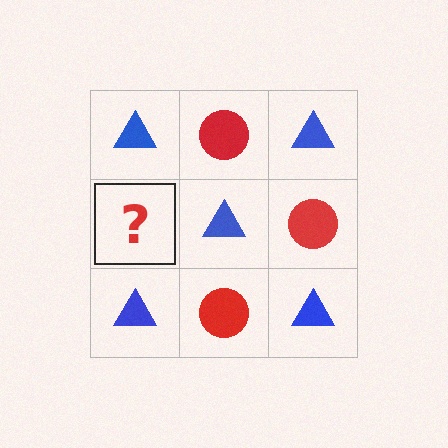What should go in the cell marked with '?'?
The missing cell should contain a red circle.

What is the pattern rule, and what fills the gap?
The rule is that it alternates blue triangle and red circle in a checkerboard pattern. The gap should be filled with a red circle.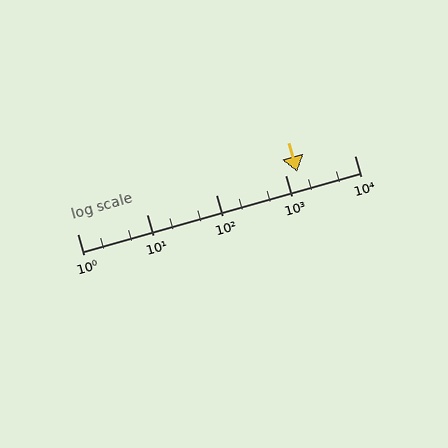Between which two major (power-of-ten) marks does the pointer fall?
The pointer is between 1000 and 10000.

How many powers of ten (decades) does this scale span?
The scale spans 4 decades, from 1 to 10000.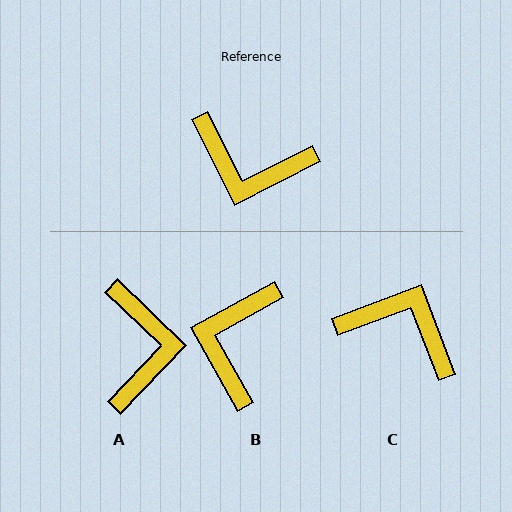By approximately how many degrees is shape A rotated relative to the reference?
Approximately 109 degrees counter-clockwise.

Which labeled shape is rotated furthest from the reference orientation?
C, about 174 degrees away.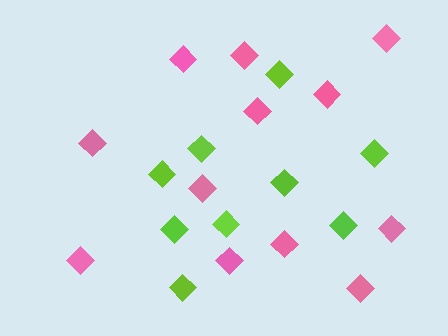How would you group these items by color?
There are 2 groups: one group of lime diamonds (9) and one group of pink diamonds (12).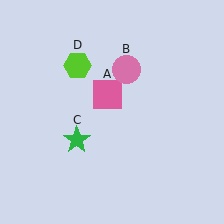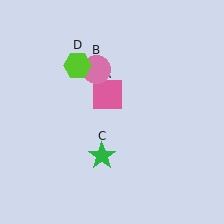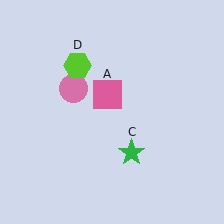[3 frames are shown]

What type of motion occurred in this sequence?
The pink circle (object B), green star (object C) rotated counterclockwise around the center of the scene.